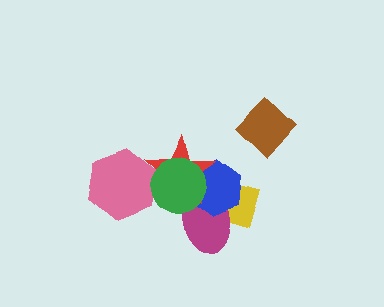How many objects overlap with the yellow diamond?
2 objects overlap with the yellow diamond.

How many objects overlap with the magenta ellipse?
4 objects overlap with the magenta ellipse.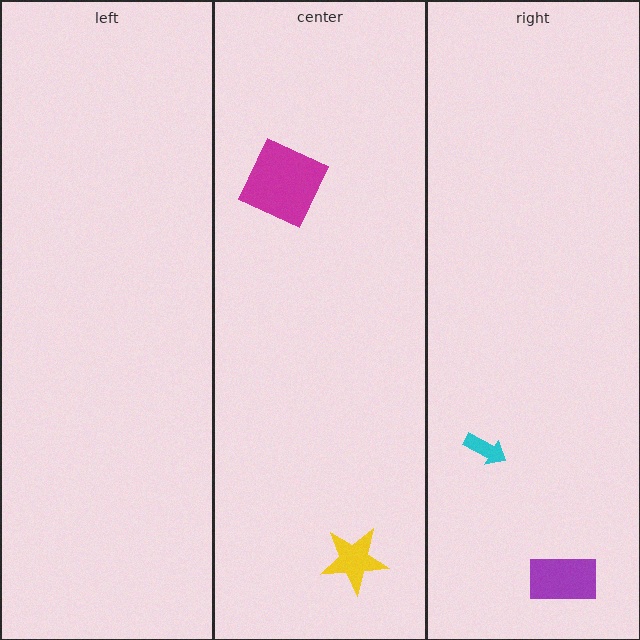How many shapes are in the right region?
2.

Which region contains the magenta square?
The center region.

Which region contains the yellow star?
The center region.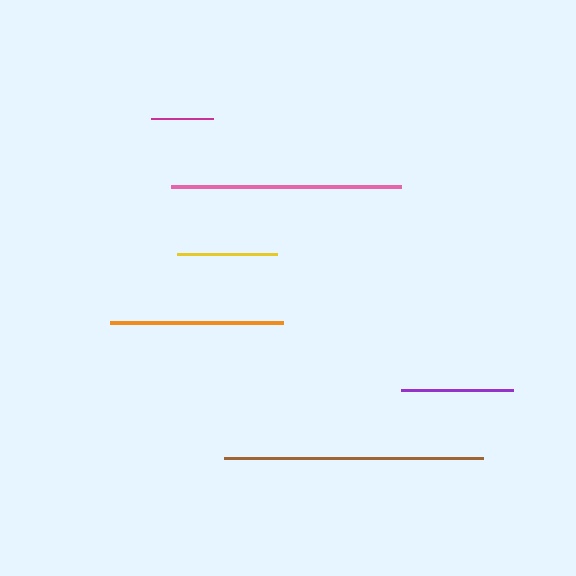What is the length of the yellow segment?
The yellow segment is approximately 100 pixels long.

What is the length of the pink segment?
The pink segment is approximately 230 pixels long.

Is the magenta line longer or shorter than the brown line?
The brown line is longer than the magenta line.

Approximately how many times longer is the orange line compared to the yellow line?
The orange line is approximately 1.7 times the length of the yellow line.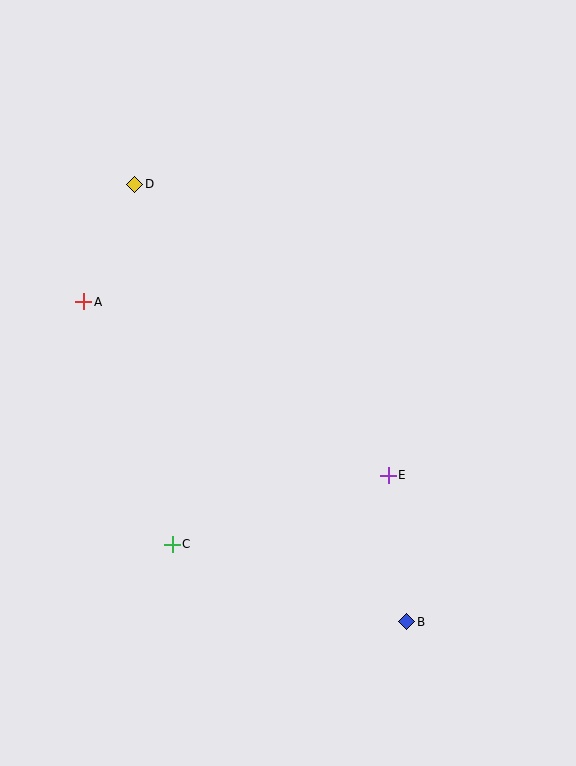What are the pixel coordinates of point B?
Point B is at (407, 622).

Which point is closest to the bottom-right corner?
Point B is closest to the bottom-right corner.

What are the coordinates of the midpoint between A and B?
The midpoint between A and B is at (245, 462).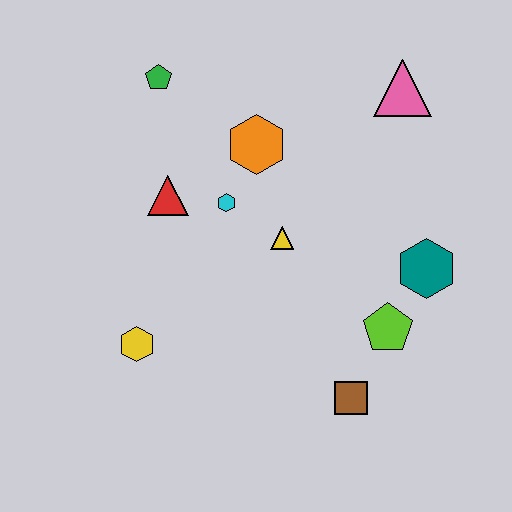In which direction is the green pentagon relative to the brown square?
The green pentagon is above the brown square.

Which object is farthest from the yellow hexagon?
The pink triangle is farthest from the yellow hexagon.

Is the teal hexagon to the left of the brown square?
No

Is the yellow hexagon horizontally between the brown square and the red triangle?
No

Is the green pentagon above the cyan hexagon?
Yes